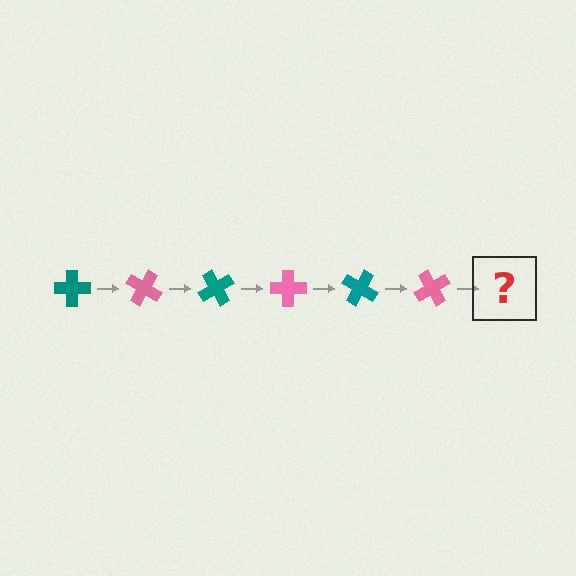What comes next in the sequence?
The next element should be a teal cross, rotated 180 degrees from the start.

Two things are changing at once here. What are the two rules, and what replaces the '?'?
The two rules are that it rotates 30 degrees each step and the color cycles through teal and pink. The '?' should be a teal cross, rotated 180 degrees from the start.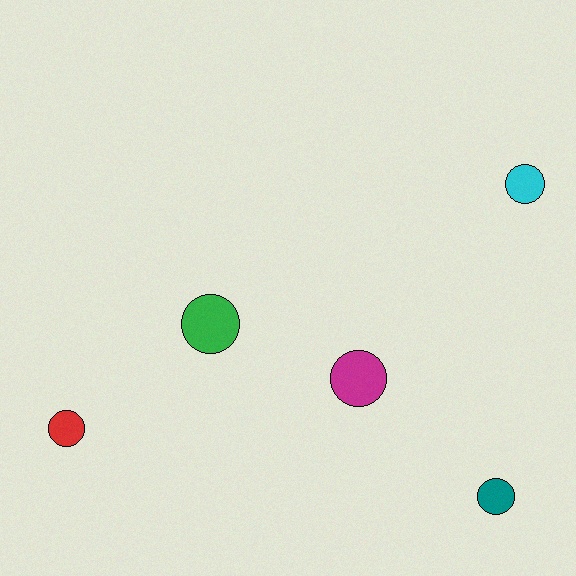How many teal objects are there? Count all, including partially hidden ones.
There is 1 teal object.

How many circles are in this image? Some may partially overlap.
There are 5 circles.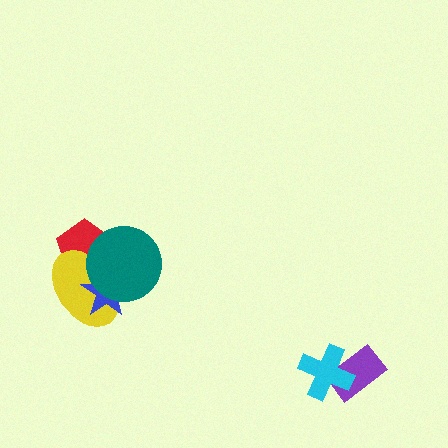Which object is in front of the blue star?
The teal circle is in front of the blue star.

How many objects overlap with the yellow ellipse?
3 objects overlap with the yellow ellipse.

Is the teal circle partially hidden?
No, no other shape covers it.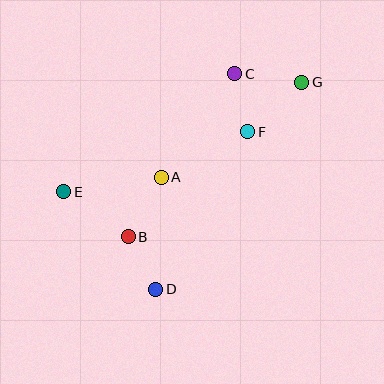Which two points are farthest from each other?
Points E and G are farthest from each other.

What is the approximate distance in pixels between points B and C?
The distance between B and C is approximately 195 pixels.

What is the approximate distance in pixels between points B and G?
The distance between B and G is approximately 232 pixels.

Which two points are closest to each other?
Points B and D are closest to each other.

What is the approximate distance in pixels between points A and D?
The distance between A and D is approximately 113 pixels.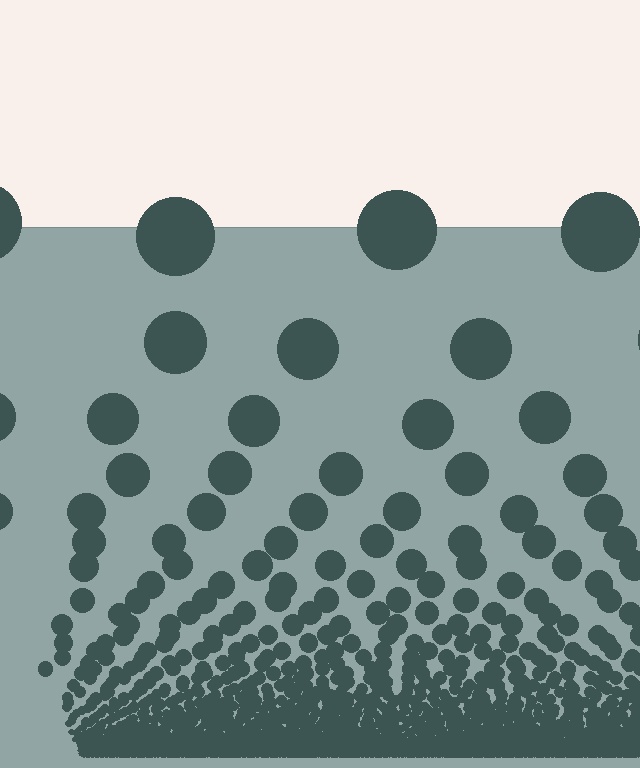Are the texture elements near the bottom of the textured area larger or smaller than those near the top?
Smaller. The gradient is inverted — elements near the bottom are smaller and denser.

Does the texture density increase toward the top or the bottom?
Density increases toward the bottom.